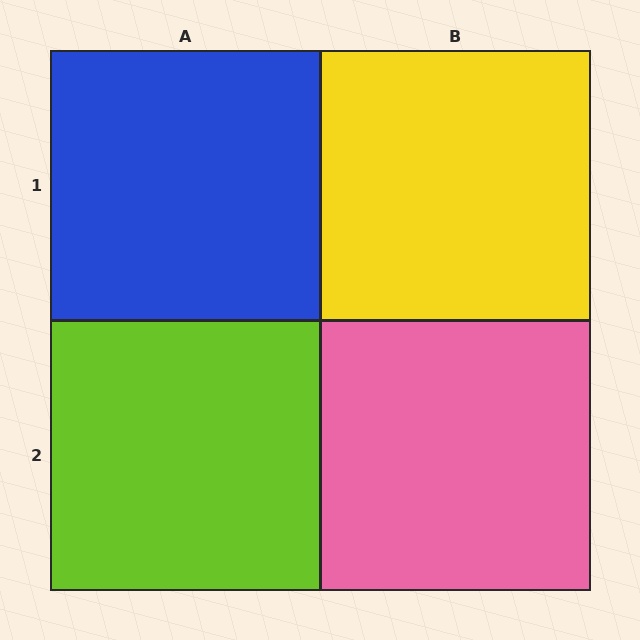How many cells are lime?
1 cell is lime.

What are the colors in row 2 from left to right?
Lime, pink.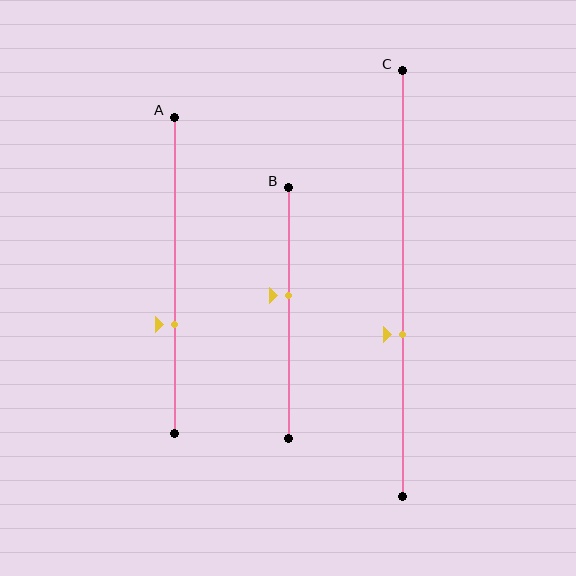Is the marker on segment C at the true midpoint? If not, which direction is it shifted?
No, the marker on segment C is shifted downward by about 12% of the segment length.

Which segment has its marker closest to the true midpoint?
Segment B has its marker closest to the true midpoint.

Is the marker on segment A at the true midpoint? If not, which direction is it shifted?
No, the marker on segment A is shifted downward by about 16% of the segment length.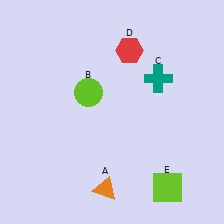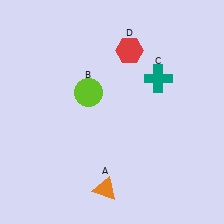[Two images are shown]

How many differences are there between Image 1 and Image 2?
There is 1 difference between the two images.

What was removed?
The lime square (E) was removed in Image 2.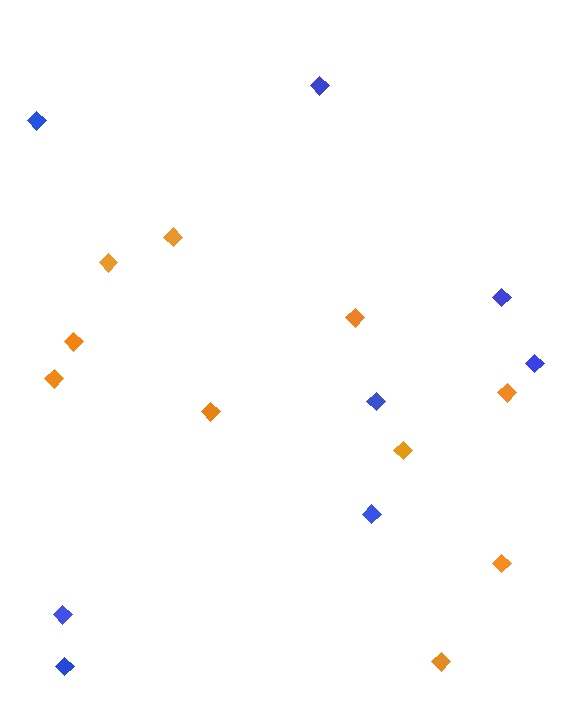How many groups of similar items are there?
There are 2 groups: one group of orange diamonds (10) and one group of blue diamonds (8).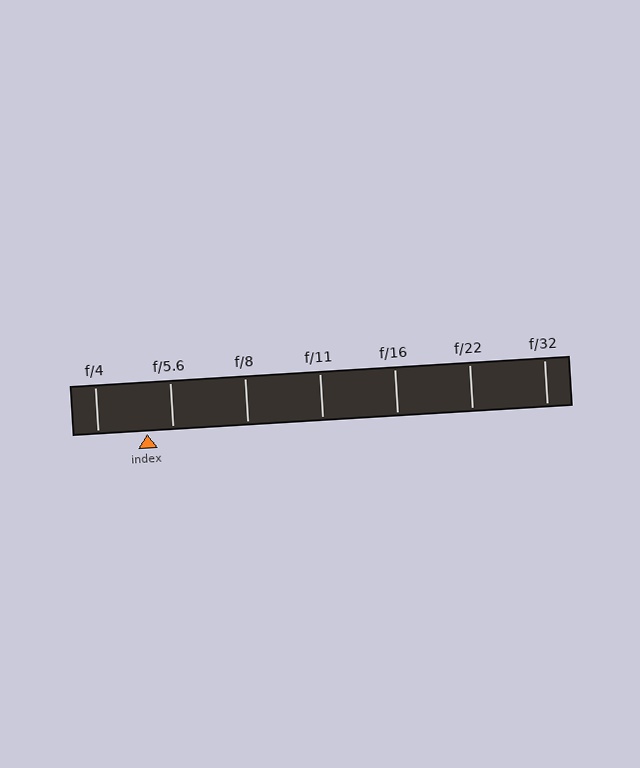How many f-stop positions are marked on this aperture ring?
There are 7 f-stop positions marked.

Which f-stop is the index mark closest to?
The index mark is closest to f/5.6.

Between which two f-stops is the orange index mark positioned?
The index mark is between f/4 and f/5.6.